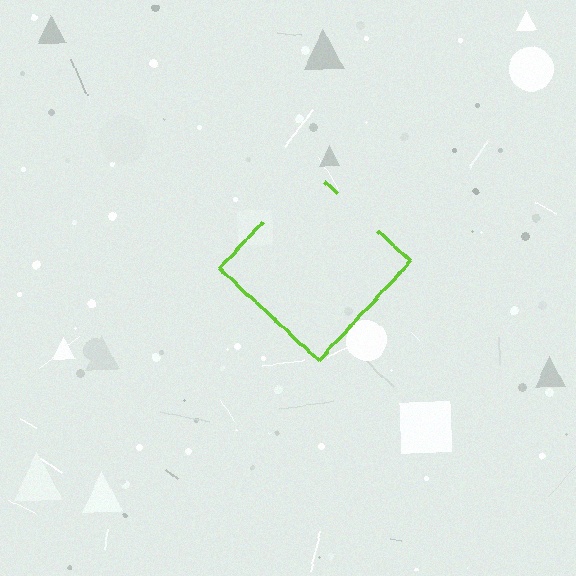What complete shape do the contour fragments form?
The contour fragments form a diamond.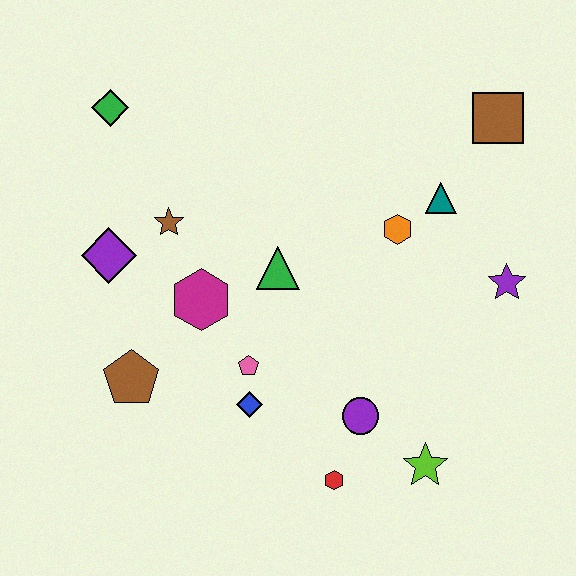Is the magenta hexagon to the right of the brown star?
Yes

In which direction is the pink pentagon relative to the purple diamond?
The pink pentagon is to the right of the purple diamond.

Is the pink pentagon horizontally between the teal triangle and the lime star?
No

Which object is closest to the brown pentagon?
The magenta hexagon is closest to the brown pentagon.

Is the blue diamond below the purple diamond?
Yes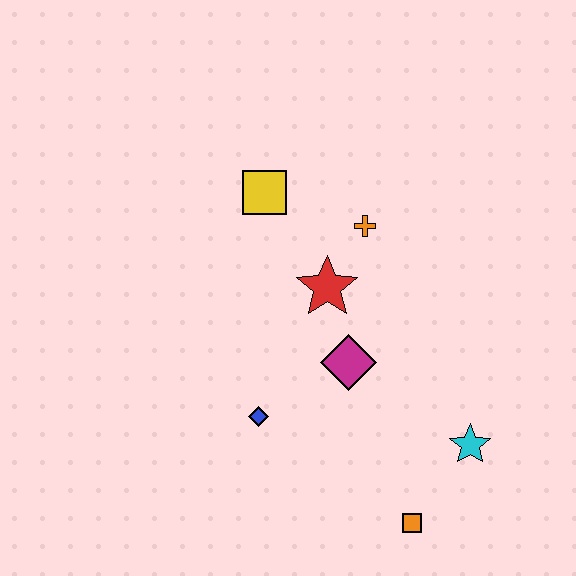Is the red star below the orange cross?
Yes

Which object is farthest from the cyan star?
The yellow square is farthest from the cyan star.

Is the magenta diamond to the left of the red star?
No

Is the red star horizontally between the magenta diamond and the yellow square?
Yes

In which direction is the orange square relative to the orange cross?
The orange square is below the orange cross.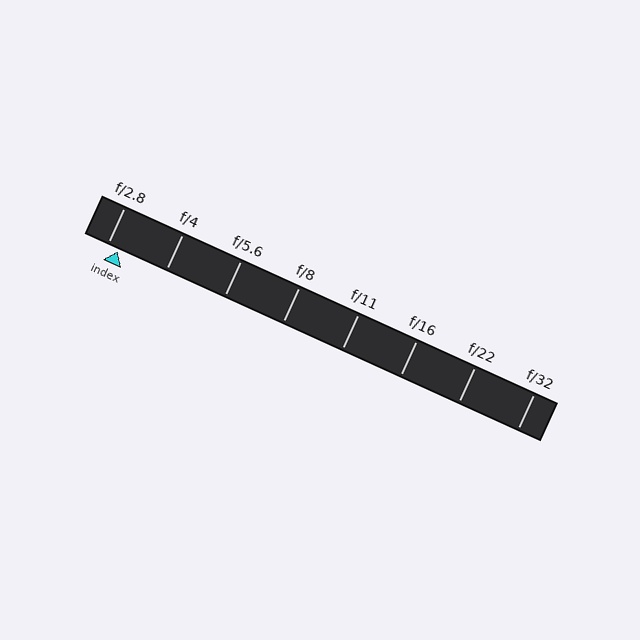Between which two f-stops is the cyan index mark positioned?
The index mark is between f/2.8 and f/4.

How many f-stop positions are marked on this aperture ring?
There are 8 f-stop positions marked.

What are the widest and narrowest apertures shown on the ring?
The widest aperture shown is f/2.8 and the narrowest is f/32.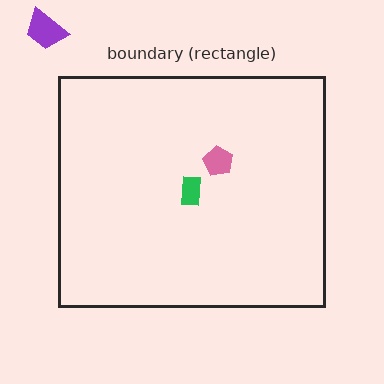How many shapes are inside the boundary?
2 inside, 1 outside.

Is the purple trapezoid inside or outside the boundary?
Outside.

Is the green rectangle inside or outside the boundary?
Inside.